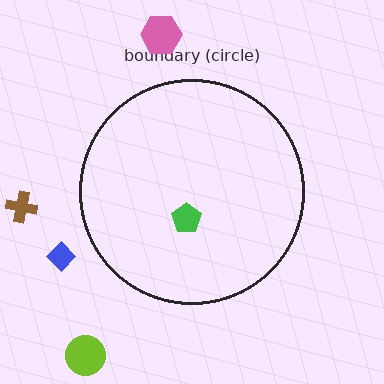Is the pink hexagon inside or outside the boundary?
Outside.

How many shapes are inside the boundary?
1 inside, 4 outside.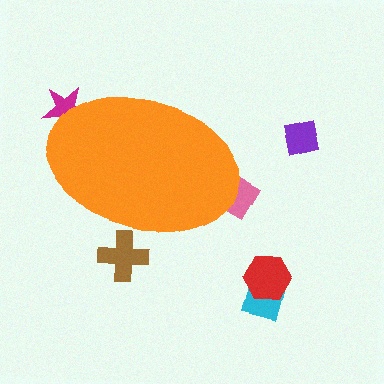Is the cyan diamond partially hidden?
No, the cyan diamond is fully visible.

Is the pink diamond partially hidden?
Yes, the pink diamond is partially hidden behind the orange ellipse.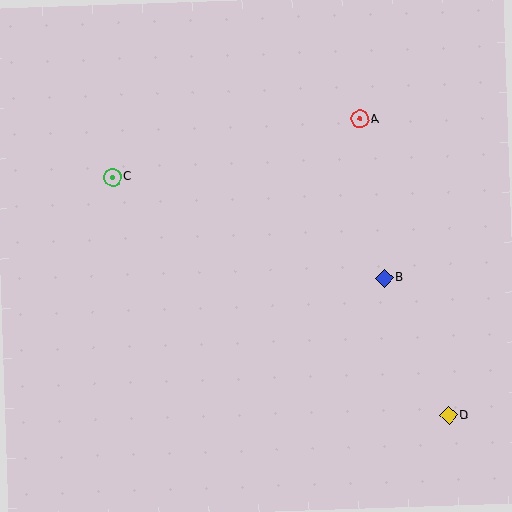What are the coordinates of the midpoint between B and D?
The midpoint between B and D is at (416, 347).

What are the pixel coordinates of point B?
Point B is at (384, 278).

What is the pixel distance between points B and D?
The distance between B and D is 152 pixels.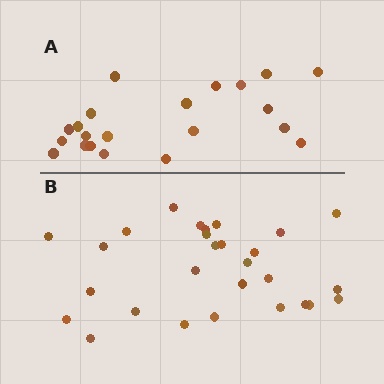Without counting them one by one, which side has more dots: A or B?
Region B (the bottom region) has more dots.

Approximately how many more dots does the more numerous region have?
Region B has roughly 8 or so more dots than region A.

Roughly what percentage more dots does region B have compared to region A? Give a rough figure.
About 35% more.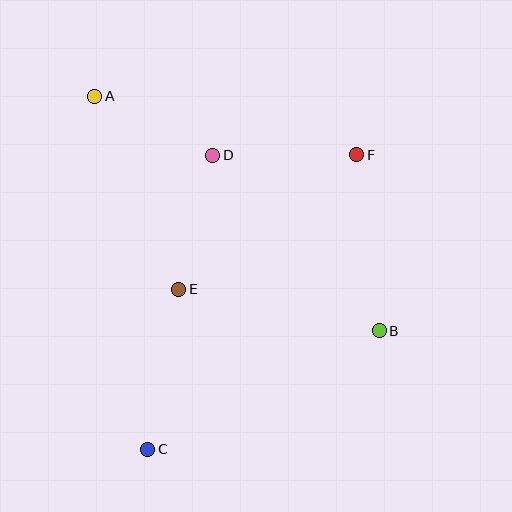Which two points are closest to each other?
Points A and D are closest to each other.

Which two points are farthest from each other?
Points A and B are farthest from each other.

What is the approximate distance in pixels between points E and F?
The distance between E and F is approximately 223 pixels.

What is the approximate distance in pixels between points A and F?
The distance between A and F is approximately 269 pixels.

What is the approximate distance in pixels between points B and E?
The distance between B and E is approximately 205 pixels.